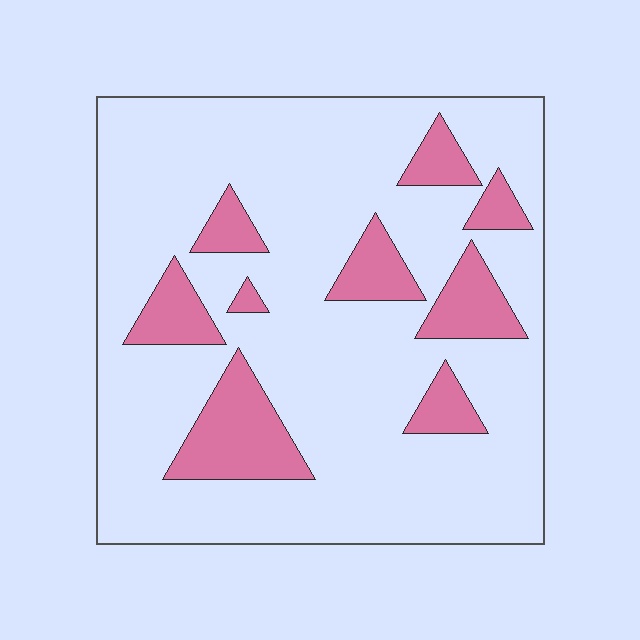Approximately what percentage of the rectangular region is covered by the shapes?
Approximately 20%.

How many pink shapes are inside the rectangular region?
9.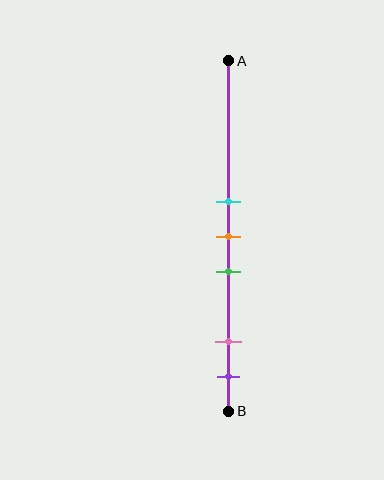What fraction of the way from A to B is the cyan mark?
The cyan mark is approximately 40% (0.4) of the way from A to B.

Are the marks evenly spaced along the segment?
No, the marks are not evenly spaced.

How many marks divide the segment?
There are 5 marks dividing the segment.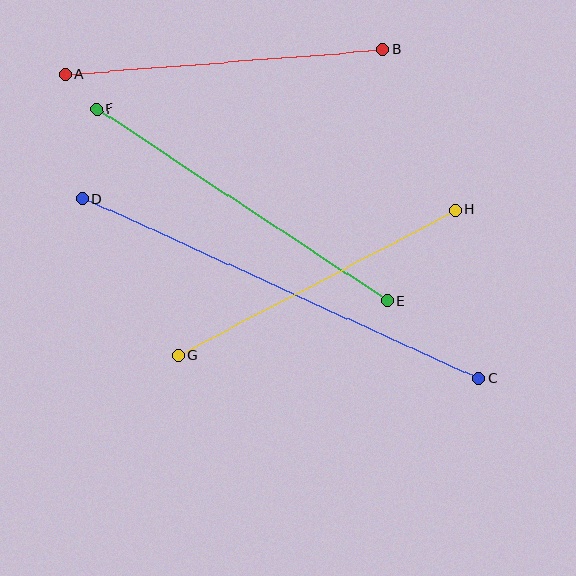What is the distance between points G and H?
The distance is approximately 314 pixels.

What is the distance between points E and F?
The distance is approximately 348 pixels.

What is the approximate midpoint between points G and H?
The midpoint is at approximately (317, 283) pixels.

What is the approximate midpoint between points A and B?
The midpoint is at approximately (224, 62) pixels.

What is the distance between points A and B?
The distance is approximately 318 pixels.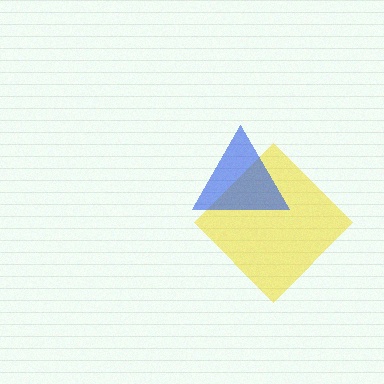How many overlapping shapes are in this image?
There are 2 overlapping shapes in the image.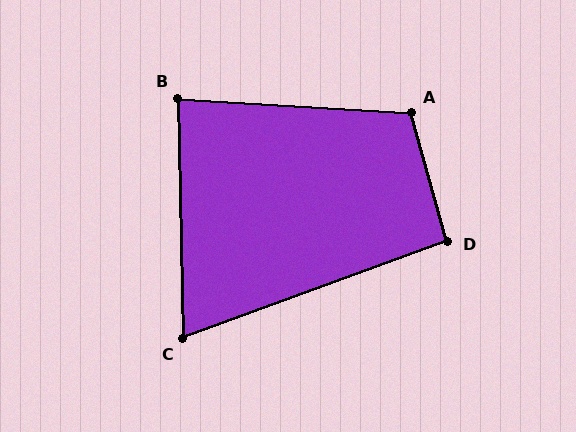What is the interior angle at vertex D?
Approximately 95 degrees (approximately right).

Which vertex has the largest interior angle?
A, at approximately 109 degrees.